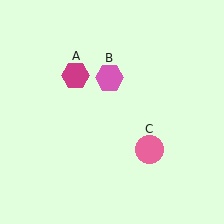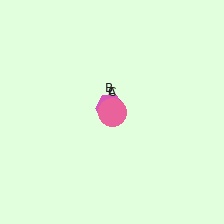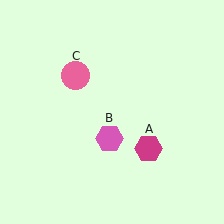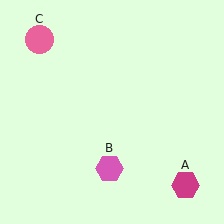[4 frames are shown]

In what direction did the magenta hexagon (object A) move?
The magenta hexagon (object A) moved down and to the right.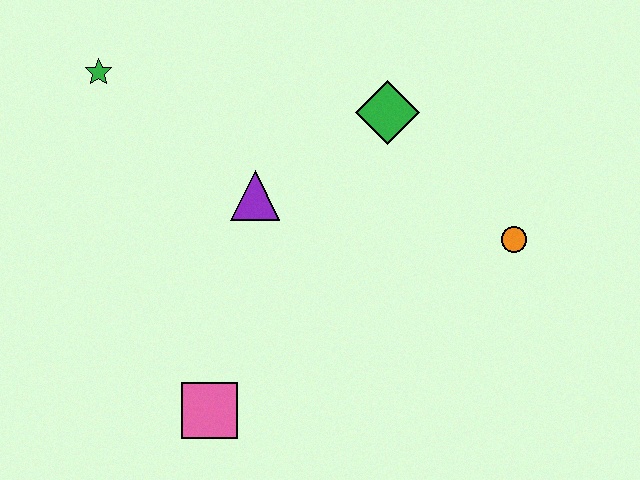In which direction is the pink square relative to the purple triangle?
The pink square is below the purple triangle.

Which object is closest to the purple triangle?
The green diamond is closest to the purple triangle.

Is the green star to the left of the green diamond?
Yes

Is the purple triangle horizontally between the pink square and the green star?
No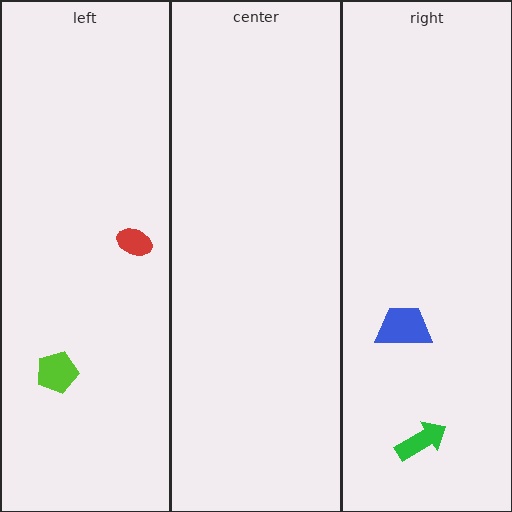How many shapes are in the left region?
2.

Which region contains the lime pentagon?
The left region.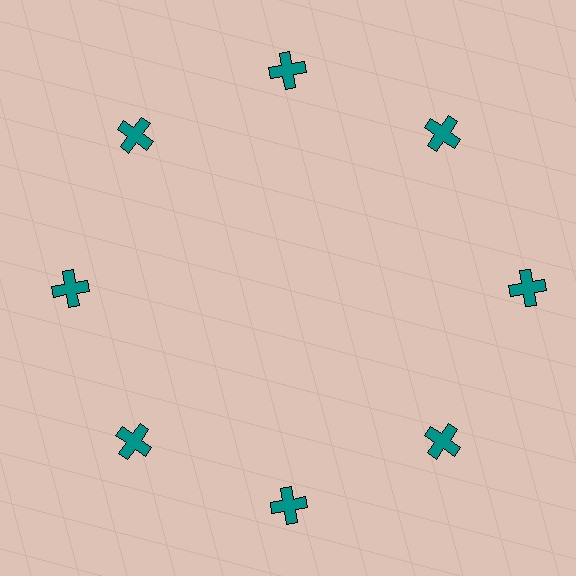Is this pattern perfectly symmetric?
No. The 8 teal crosses are arranged in a ring, but one element near the 3 o'clock position is pushed outward from the center, breaking the 8-fold rotational symmetry.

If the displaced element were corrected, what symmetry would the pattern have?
It would have 8-fold rotational symmetry — the pattern would map onto itself every 45 degrees.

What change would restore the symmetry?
The symmetry would be restored by moving it inward, back onto the ring so that all 8 crosses sit at equal angles and equal distance from the center.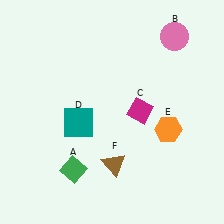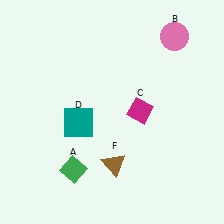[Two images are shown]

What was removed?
The orange hexagon (E) was removed in Image 2.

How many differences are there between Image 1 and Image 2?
There is 1 difference between the two images.